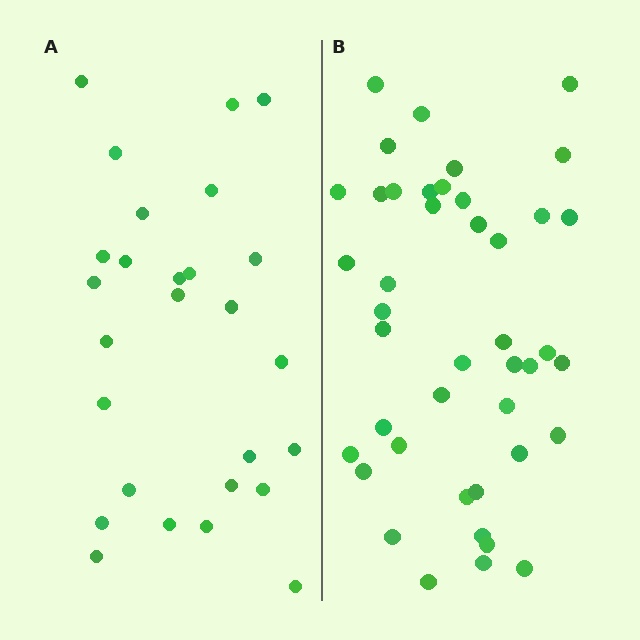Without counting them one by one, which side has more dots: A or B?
Region B (the right region) has more dots.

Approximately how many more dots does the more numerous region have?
Region B has approximately 15 more dots than region A.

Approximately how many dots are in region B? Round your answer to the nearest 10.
About 40 dots. (The exact count is 43, which rounds to 40.)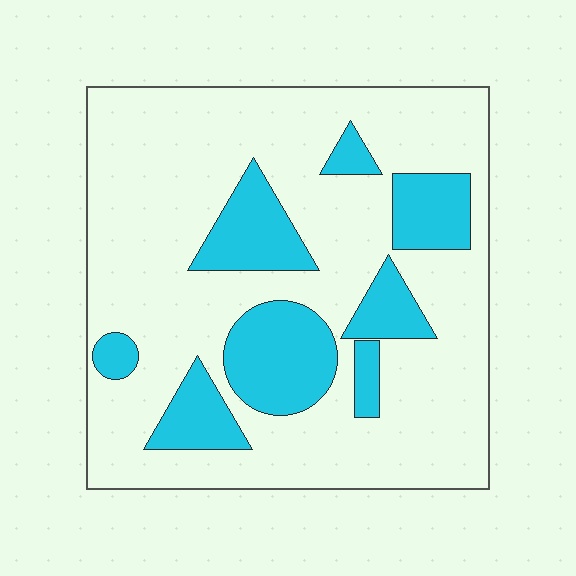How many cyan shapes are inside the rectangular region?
8.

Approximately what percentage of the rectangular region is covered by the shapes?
Approximately 25%.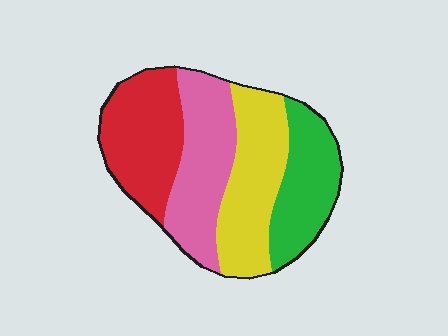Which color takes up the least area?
Green, at roughly 20%.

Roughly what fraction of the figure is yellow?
Yellow takes up between a sixth and a third of the figure.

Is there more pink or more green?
Pink.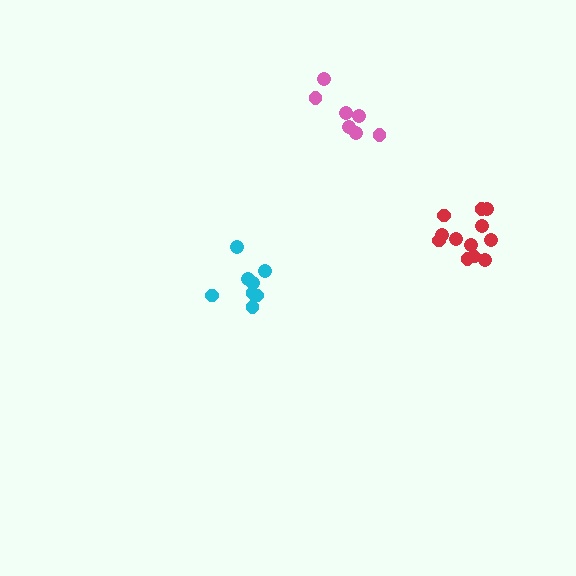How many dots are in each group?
Group 1: 8 dots, Group 2: 7 dots, Group 3: 12 dots (27 total).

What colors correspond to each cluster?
The clusters are colored: cyan, pink, red.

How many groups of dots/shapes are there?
There are 3 groups.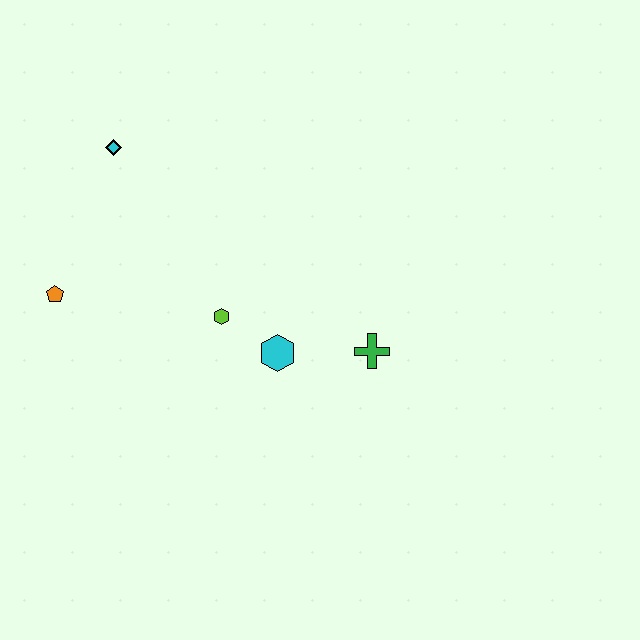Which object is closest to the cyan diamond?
The orange pentagon is closest to the cyan diamond.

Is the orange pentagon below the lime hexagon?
No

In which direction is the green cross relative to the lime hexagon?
The green cross is to the right of the lime hexagon.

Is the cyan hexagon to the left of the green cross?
Yes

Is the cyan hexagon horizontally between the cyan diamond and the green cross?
Yes